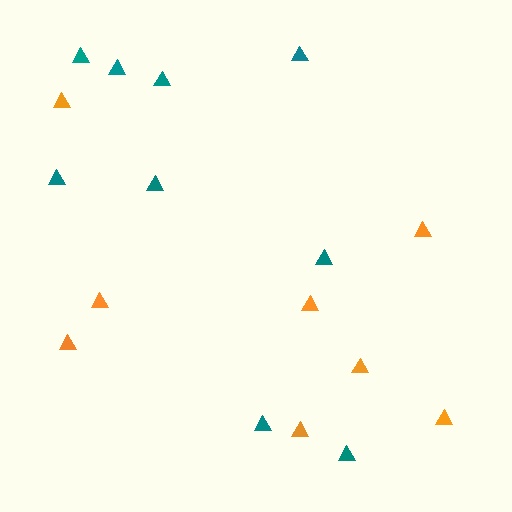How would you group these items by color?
There are 2 groups: one group of orange triangles (8) and one group of teal triangles (9).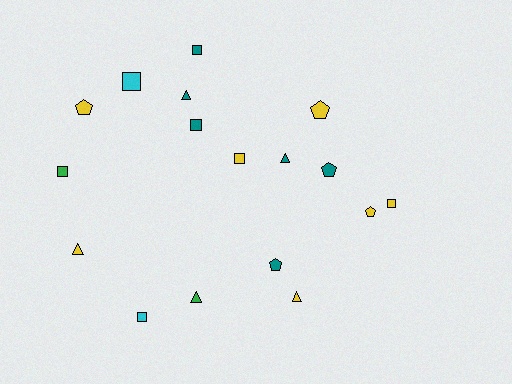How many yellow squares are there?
There are 2 yellow squares.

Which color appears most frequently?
Yellow, with 7 objects.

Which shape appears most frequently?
Square, with 7 objects.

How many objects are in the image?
There are 17 objects.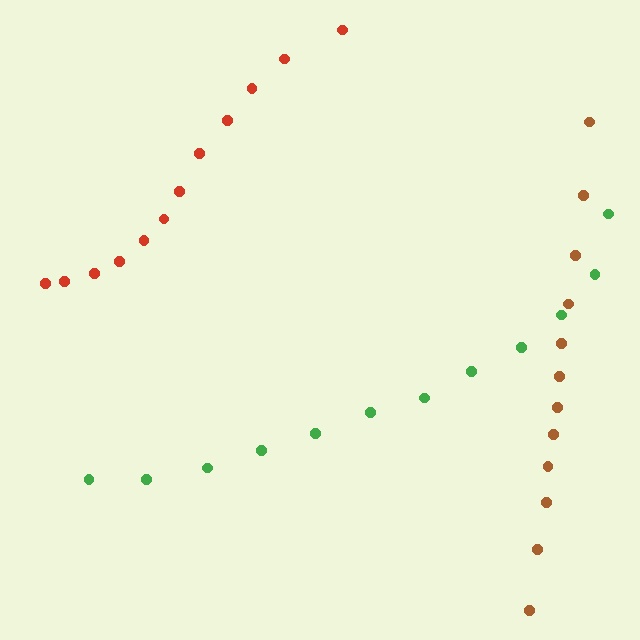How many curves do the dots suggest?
There are 3 distinct paths.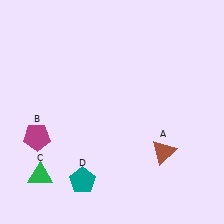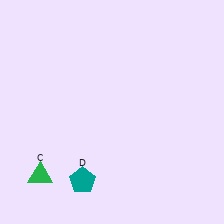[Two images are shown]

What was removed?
The magenta pentagon (B), the brown triangle (A) were removed in Image 2.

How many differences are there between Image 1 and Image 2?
There are 2 differences between the two images.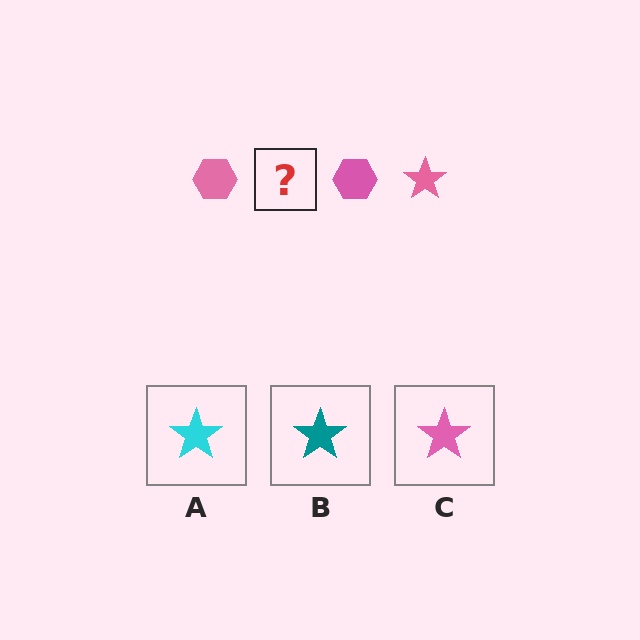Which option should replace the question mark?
Option C.